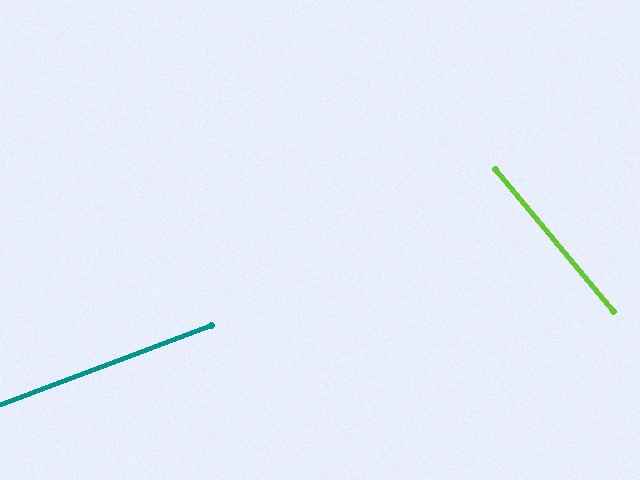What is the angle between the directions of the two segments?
Approximately 71 degrees.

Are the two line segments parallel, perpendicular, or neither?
Neither parallel nor perpendicular — they differ by about 71°.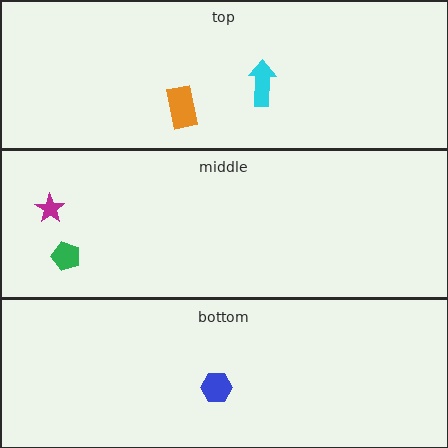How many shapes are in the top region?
2.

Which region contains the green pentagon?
The middle region.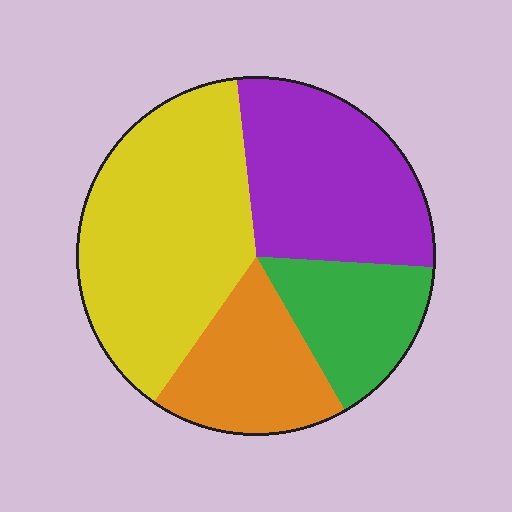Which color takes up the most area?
Yellow, at roughly 40%.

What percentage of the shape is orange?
Orange covers 18% of the shape.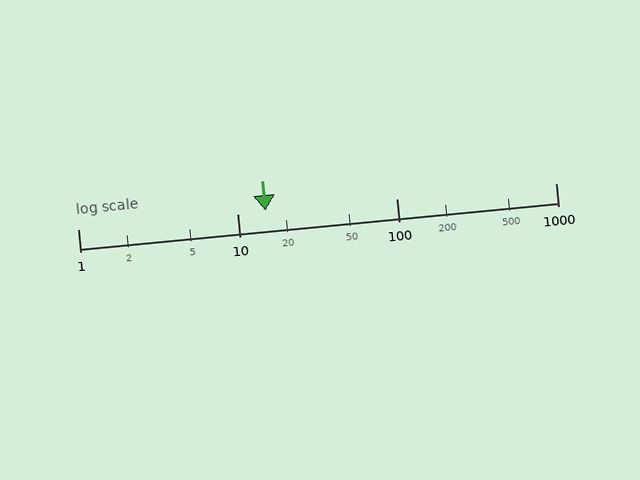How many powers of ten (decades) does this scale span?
The scale spans 3 decades, from 1 to 1000.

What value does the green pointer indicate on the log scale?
The pointer indicates approximately 15.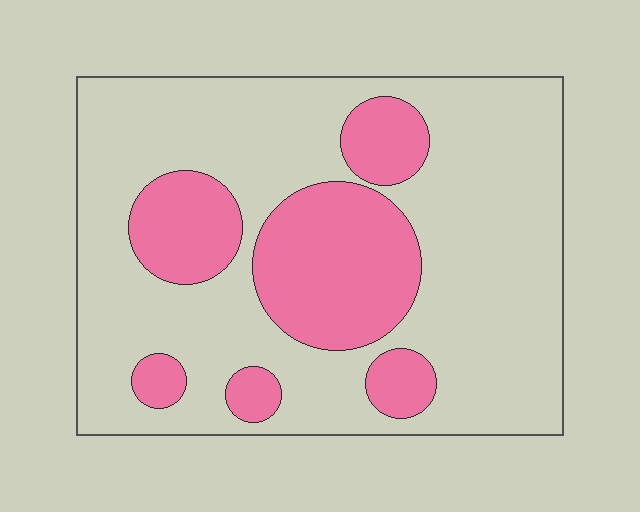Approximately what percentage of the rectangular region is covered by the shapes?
Approximately 30%.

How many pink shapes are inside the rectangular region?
6.